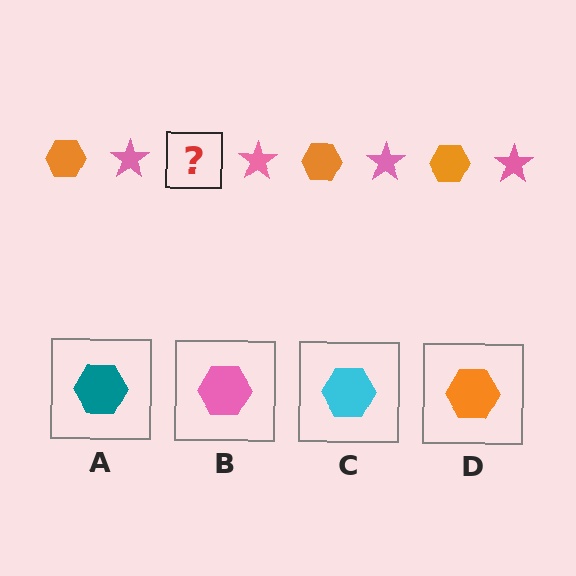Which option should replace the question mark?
Option D.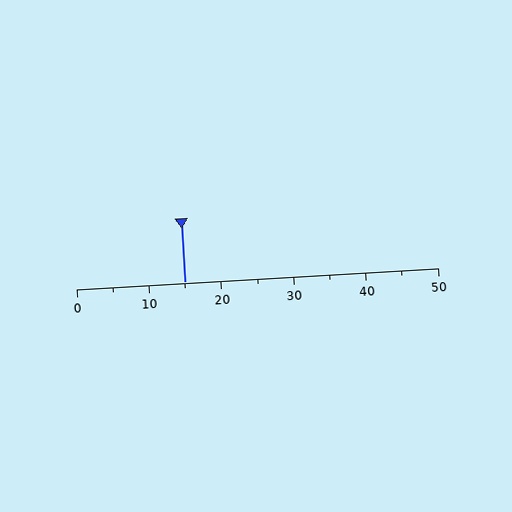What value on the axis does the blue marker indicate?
The marker indicates approximately 15.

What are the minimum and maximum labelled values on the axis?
The axis runs from 0 to 50.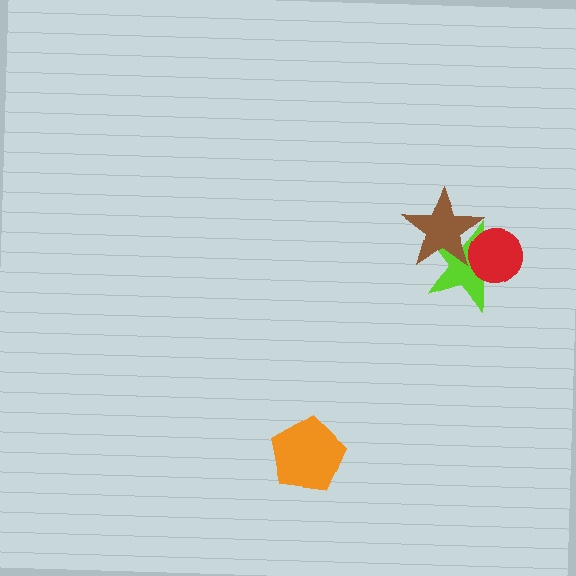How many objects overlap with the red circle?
2 objects overlap with the red circle.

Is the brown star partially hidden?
No, no other shape covers it.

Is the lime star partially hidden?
Yes, it is partially covered by another shape.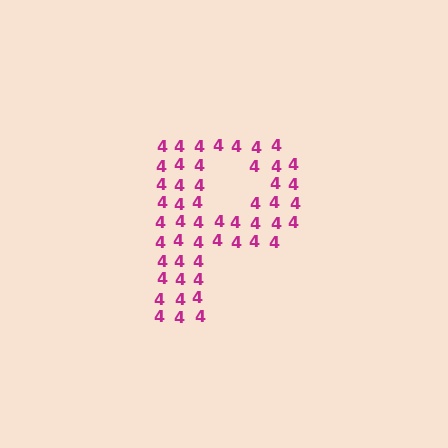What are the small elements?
The small elements are digit 4's.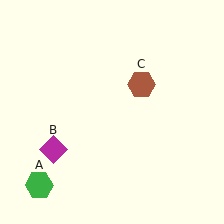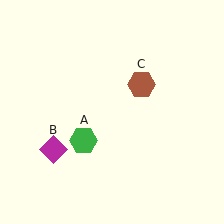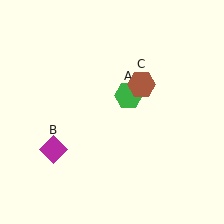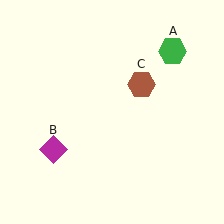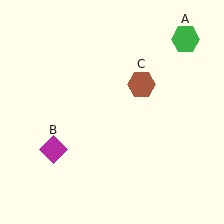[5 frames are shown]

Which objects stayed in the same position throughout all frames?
Magenta diamond (object B) and brown hexagon (object C) remained stationary.